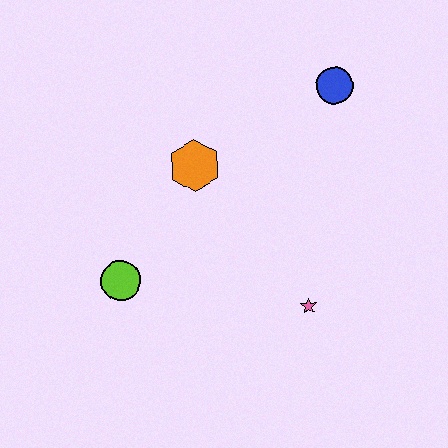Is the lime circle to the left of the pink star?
Yes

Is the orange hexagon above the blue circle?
No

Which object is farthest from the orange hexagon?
The pink star is farthest from the orange hexagon.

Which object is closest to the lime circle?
The orange hexagon is closest to the lime circle.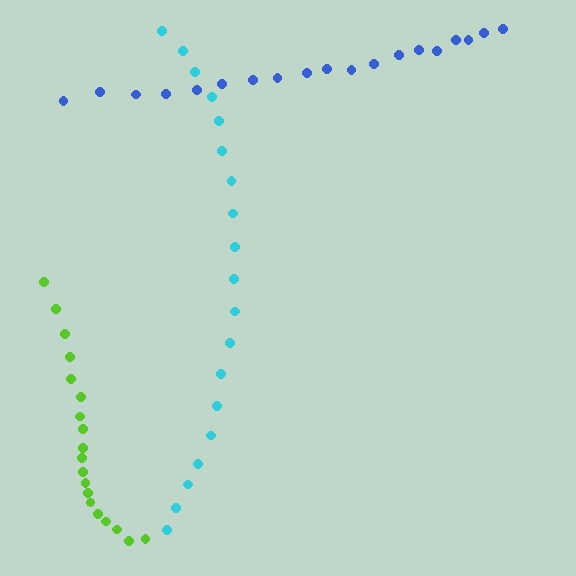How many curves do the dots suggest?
There are 3 distinct paths.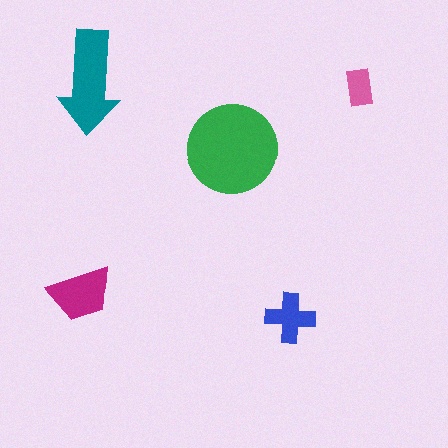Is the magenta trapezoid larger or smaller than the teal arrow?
Smaller.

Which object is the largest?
The green circle.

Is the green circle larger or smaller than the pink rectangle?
Larger.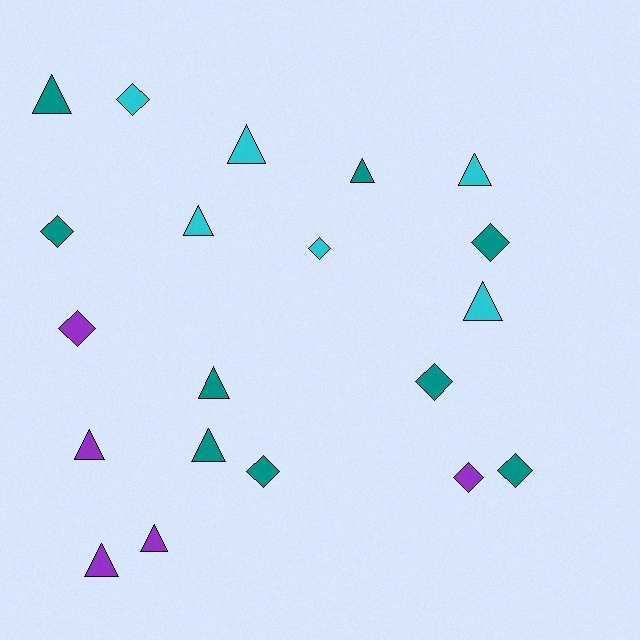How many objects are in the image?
There are 20 objects.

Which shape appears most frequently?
Triangle, with 11 objects.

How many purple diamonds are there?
There are 2 purple diamonds.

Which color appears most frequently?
Teal, with 9 objects.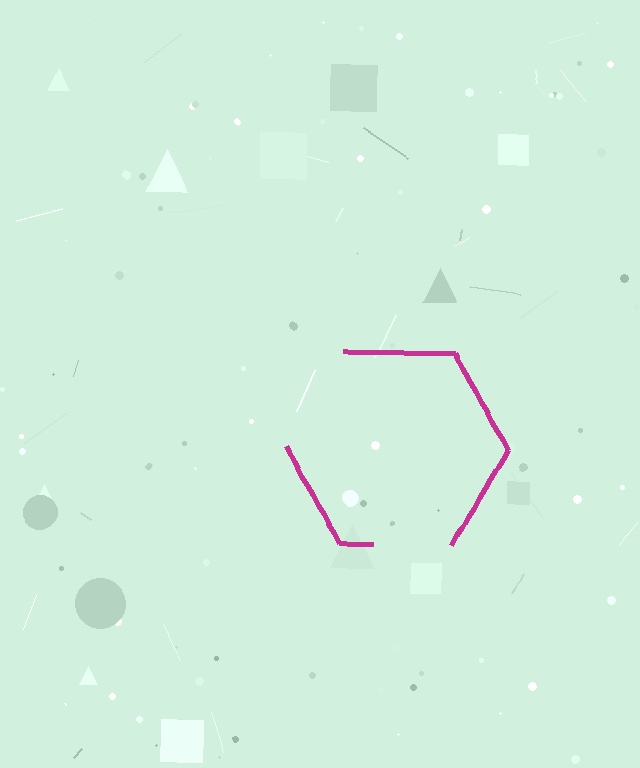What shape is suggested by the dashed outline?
The dashed outline suggests a hexagon.